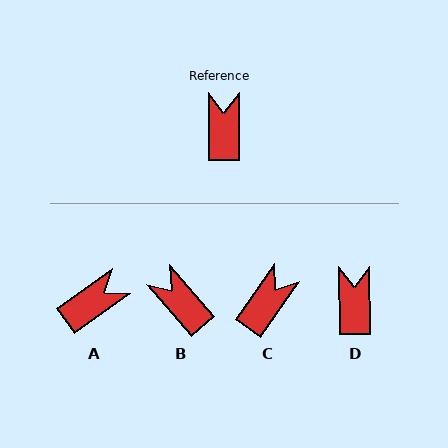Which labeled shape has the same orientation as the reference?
D.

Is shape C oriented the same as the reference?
No, it is off by about 36 degrees.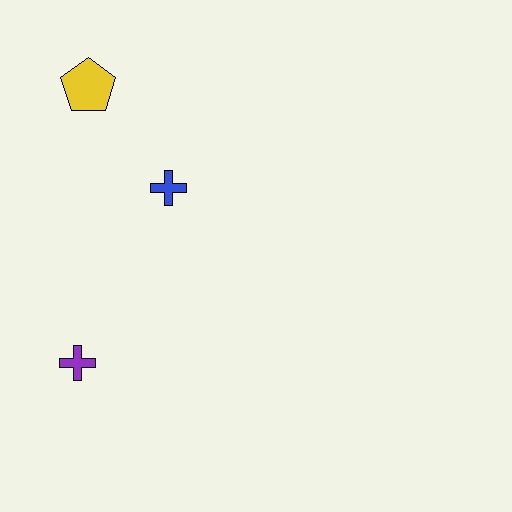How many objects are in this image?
There are 3 objects.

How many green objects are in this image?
There are no green objects.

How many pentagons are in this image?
There is 1 pentagon.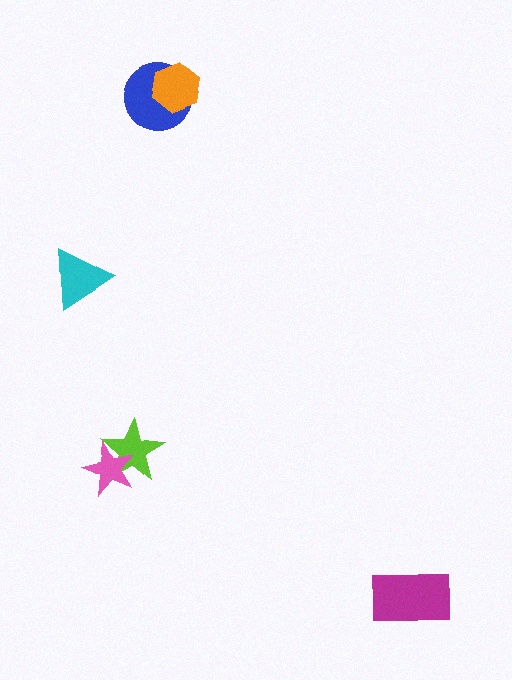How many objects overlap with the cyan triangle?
0 objects overlap with the cyan triangle.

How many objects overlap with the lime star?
1 object overlaps with the lime star.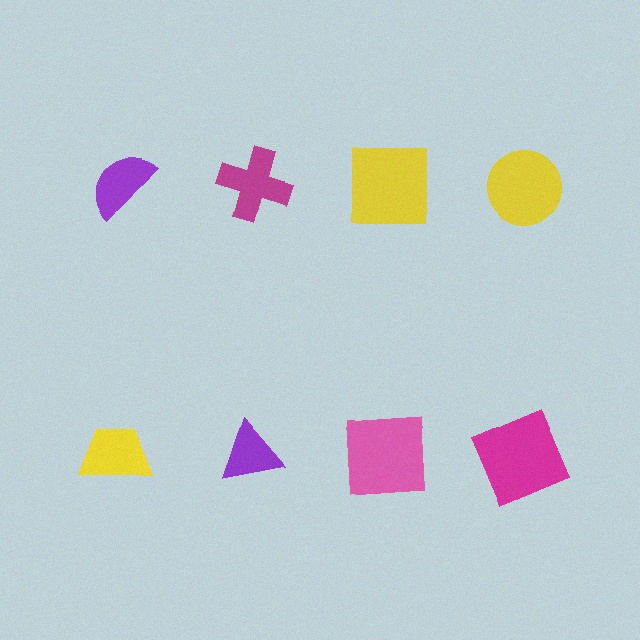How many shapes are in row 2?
4 shapes.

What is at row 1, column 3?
A yellow square.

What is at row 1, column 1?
A purple semicircle.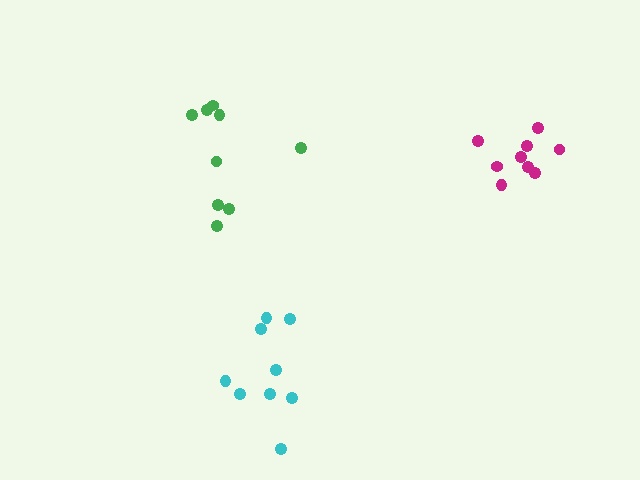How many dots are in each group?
Group 1: 9 dots, Group 2: 9 dots, Group 3: 9 dots (27 total).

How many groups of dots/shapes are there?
There are 3 groups.